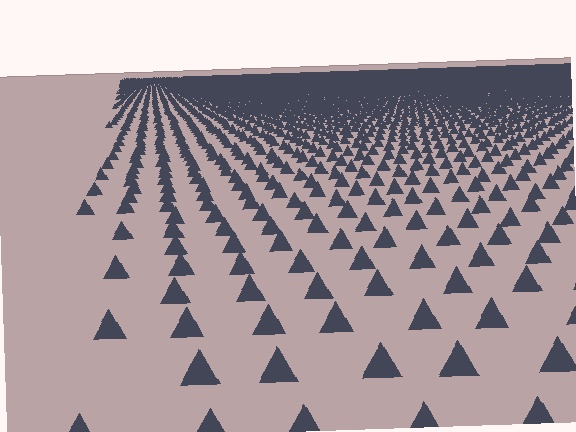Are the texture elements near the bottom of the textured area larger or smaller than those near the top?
Larger. Near the bottom, elements are closer to the viewer and appear at a bigger on-screen size.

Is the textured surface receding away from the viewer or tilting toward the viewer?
The surface is receding away from the viewer. Texture elements get smaller and denser toward the top.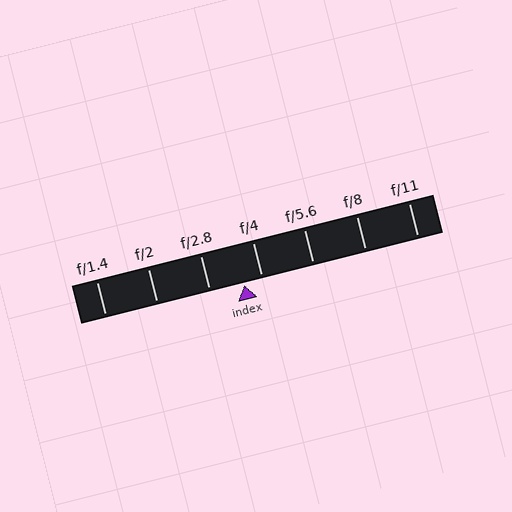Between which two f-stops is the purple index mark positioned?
The index mark is between f/2.8 and f/4.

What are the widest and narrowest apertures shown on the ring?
The widest aperture shown is f/1.4 and the narrowest is f/11.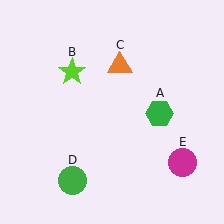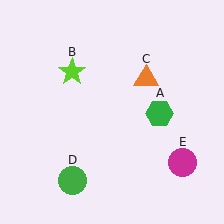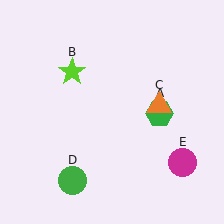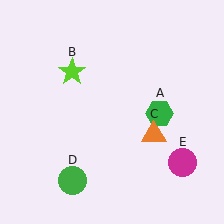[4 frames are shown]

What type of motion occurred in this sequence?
The orange triangle (object C) rotated clockwise around the center of the scene.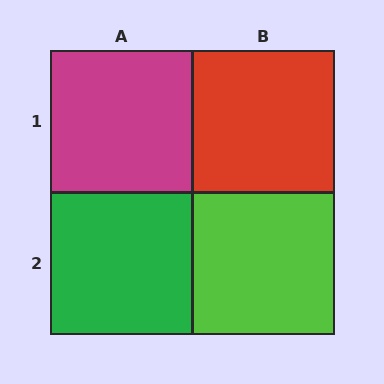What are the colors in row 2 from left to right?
Green, lime.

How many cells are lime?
1 cell is lime.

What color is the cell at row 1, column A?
Magenta.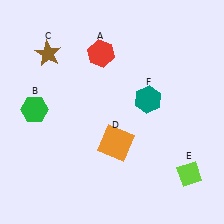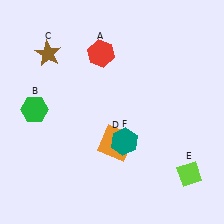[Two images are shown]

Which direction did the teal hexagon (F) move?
The teal hexagon (F) moved down.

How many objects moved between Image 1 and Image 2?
1 object moved between the two images.